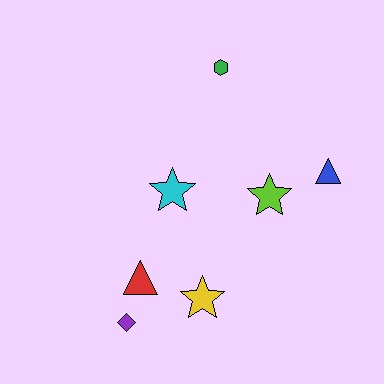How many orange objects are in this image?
There are no orange objects.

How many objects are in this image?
There are 7 objects.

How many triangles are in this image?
There are 2 triangles.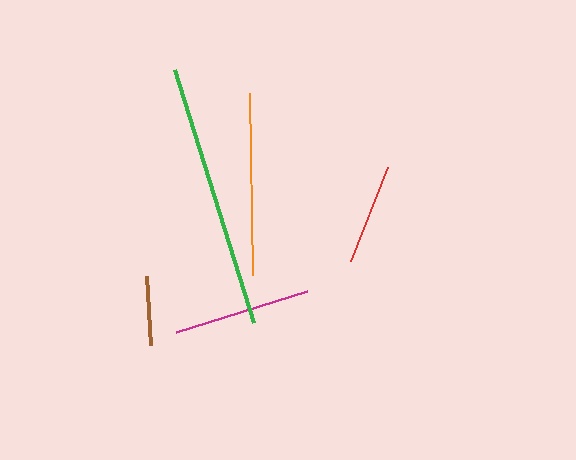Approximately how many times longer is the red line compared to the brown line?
The red line is approximately 1.5 times the length of the brown line.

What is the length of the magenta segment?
The magenta segment is approximately 138 pixels long.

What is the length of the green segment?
The green segment is approximately 265 pixels long.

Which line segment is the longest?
The green line is the longest at approximately 265 pixels.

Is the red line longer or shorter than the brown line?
The red line is longer than the brown line.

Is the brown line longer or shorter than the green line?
The green line is longer than the brown line.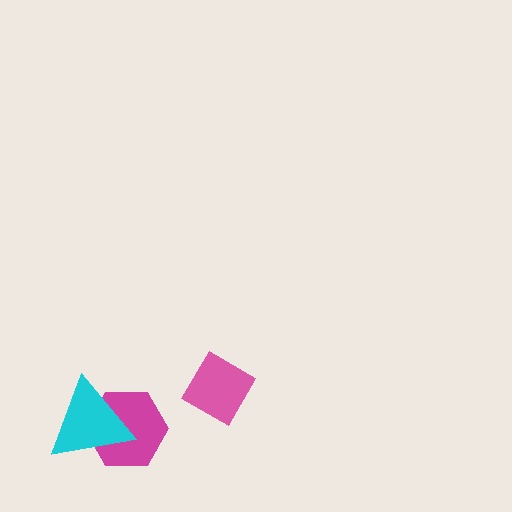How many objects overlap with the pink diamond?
0 objects overlap with the pink diamond.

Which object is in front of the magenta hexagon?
The cyan triangle is in front of the magenta hexagon.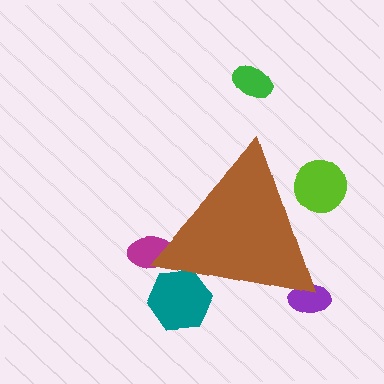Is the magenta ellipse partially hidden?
Yes, the magenta ellipse is partially hidden behind the brown triangle.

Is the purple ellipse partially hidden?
Yes, the purple ellipse is partially hidden behind the brown triangle.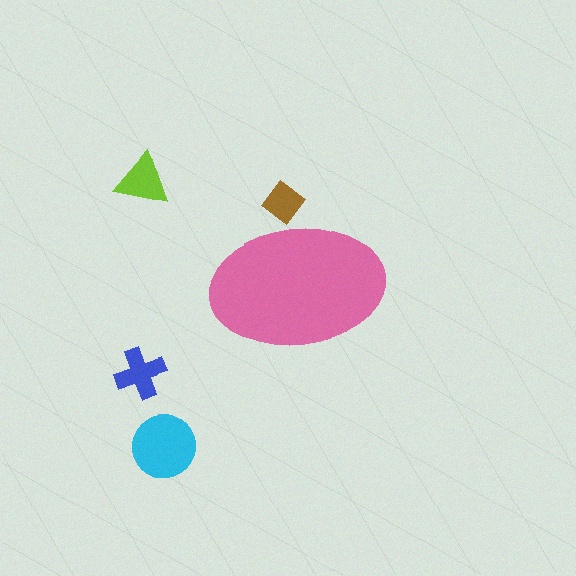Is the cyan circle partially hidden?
No, the cyan circle is fully visible.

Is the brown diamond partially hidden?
Yes, the brown diamond is partially hidden behind the pink ellipse.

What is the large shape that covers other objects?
A pink ellipse.